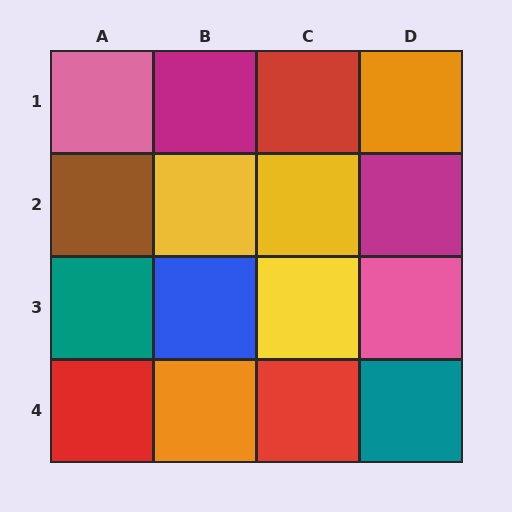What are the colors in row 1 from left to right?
Pink, magenta, red, orange.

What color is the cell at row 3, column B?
Blue.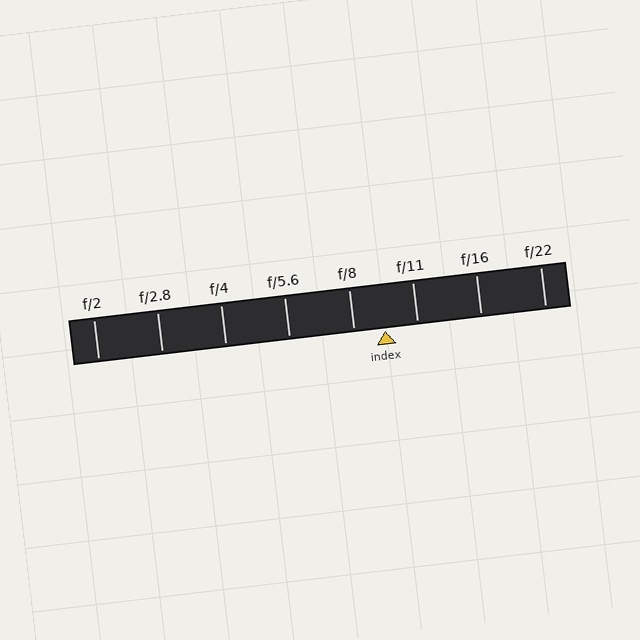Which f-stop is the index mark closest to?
The index mark is closest to f/8.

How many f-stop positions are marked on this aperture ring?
There are 8 f-stop positions marked.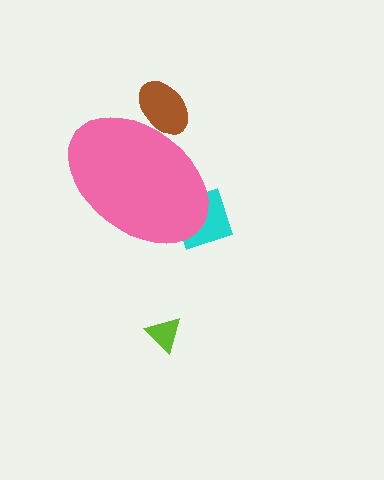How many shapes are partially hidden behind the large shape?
2 shapes are partially hidden.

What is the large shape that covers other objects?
A pink ellipse.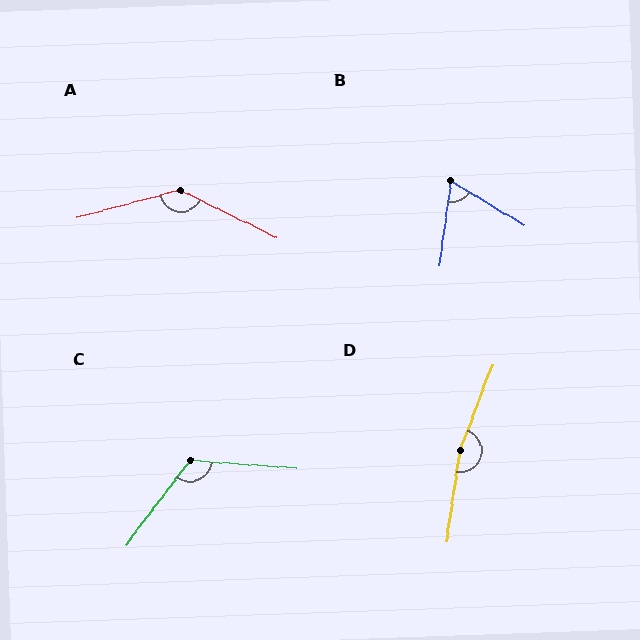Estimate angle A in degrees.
Approximately 139 degrees.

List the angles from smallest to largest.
B (67°), C (123°), A (139°), D (168°).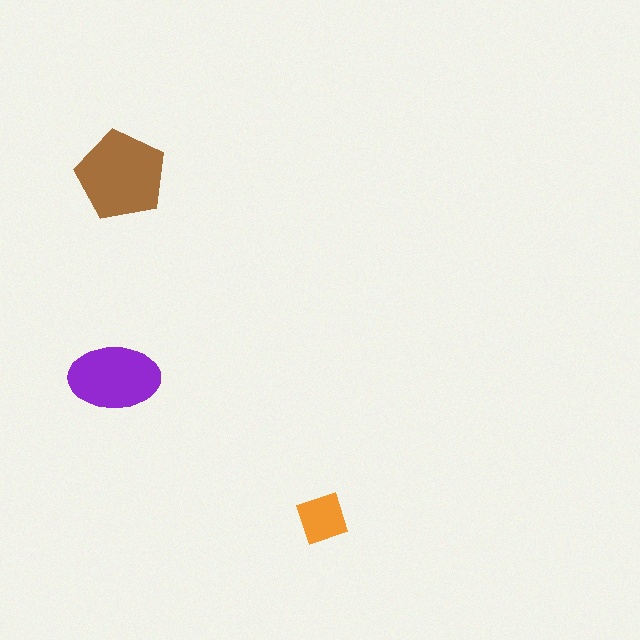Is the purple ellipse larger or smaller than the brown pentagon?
Smaller.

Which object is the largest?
The brown pentagon.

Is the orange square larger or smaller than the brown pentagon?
Smaller.